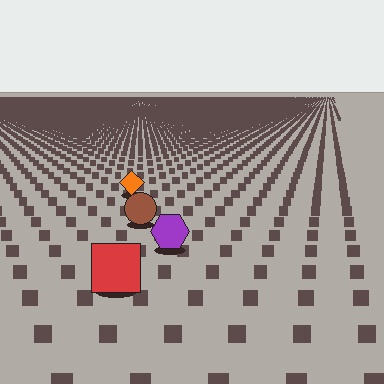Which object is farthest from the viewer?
The orange diamond is farthest from the viewer. It appears smaller and the ground texture around it is denser.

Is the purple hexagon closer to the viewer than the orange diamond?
Yes. The purple hexagon is closer — you can tell from the texture gradient: the ground texture is coarser near it.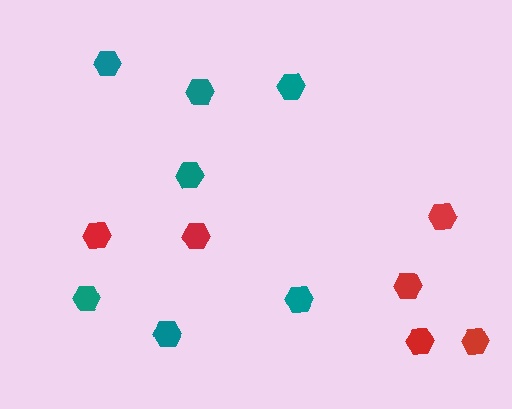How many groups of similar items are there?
There are 2 groups: one group of teal hexagons (7) and one group of red hexagons (6).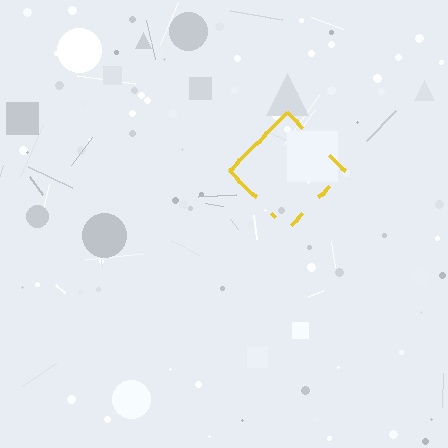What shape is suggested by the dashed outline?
The dashed outline suggests a diamond.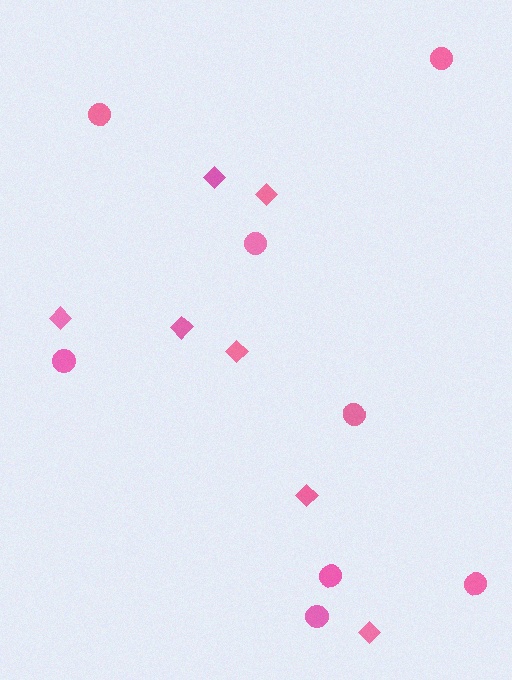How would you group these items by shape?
There are 2 groups: one group of diamonds (7) and one group of circles (8).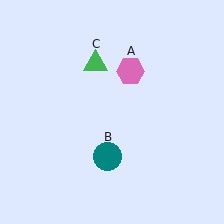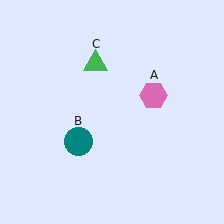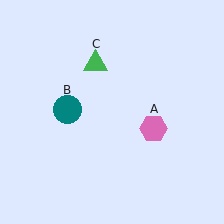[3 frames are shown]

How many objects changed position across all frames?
2 objects changed position: pink hexagon (object A), teal circle (object B).